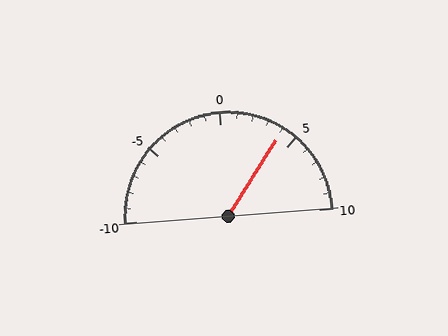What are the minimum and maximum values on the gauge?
The gauge ranges from -10 to 10.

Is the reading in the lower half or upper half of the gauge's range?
The reading is in the upper half of the range (-10 to 10).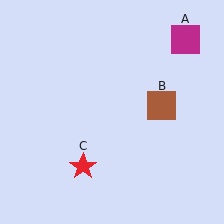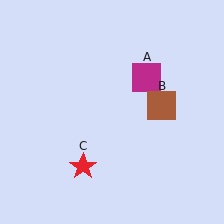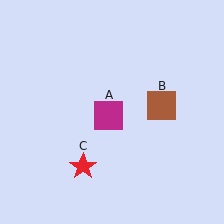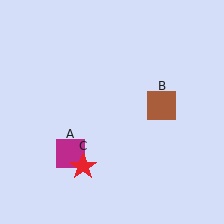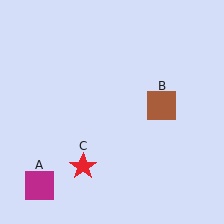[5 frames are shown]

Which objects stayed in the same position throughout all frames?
Brown square (object B) and red star (object C) remained stationary.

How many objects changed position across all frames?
1 object changed position: magenta square (object A).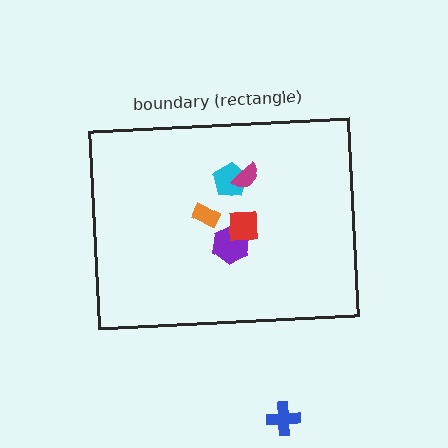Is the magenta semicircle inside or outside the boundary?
Inside.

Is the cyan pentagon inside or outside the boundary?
Inside.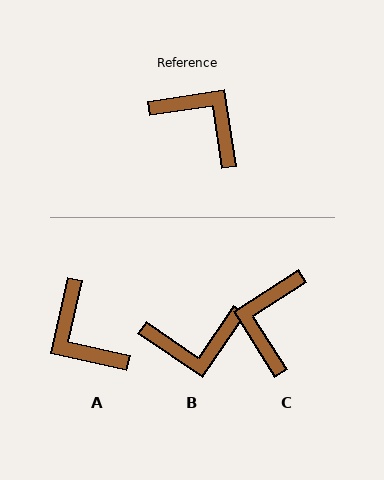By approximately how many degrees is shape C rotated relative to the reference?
Approximately 113 degrees counter-clockwise.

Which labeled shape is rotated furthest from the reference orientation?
A, about 159 degrees away.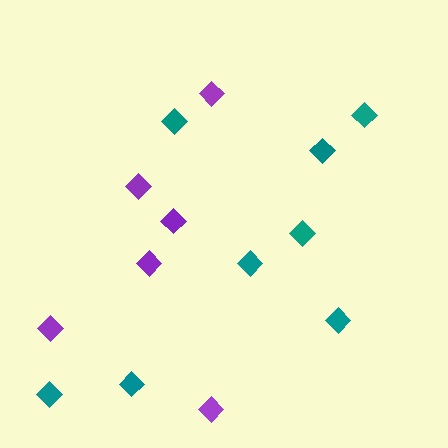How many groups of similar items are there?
There are 2 groups: one group of teal diamonds (8) and one group of purple diamonds (6).